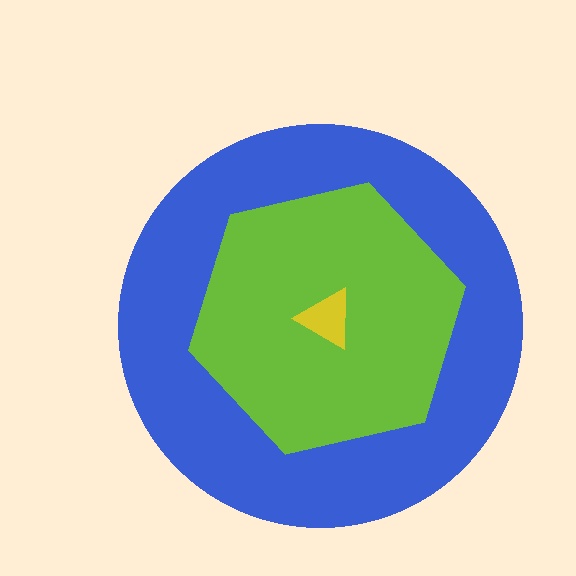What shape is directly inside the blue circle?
The lime hexagon.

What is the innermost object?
The yellow triangle.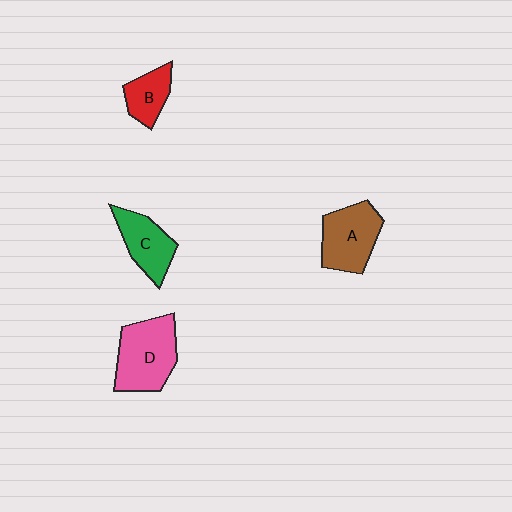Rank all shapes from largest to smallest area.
From largest to smallest: D (pink), A (brown), C (green), B (red).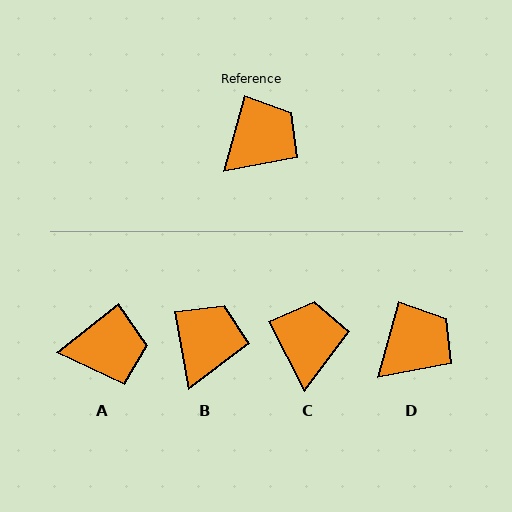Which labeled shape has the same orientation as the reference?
D.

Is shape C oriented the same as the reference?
No, it is off by about 43 degrees.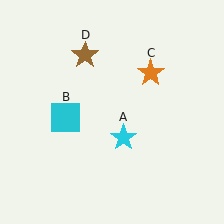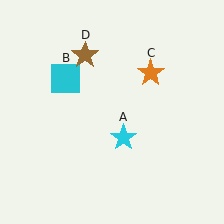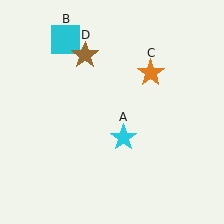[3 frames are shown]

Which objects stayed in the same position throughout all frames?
Cyan star (object A) and orange star (object C) and brown star (object D) remained stationary.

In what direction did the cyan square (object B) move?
The cyan square (object B) moved up.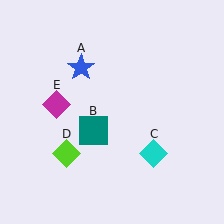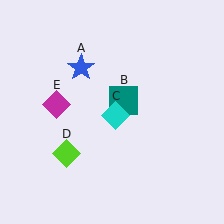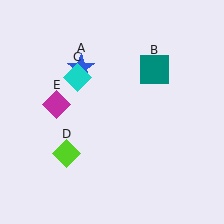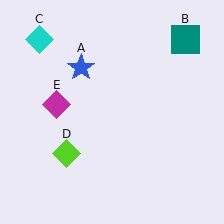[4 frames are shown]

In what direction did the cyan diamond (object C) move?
The cyan diamond (object C) moved up and to the left.